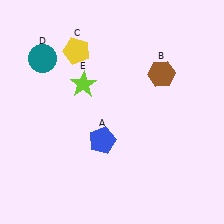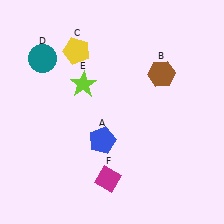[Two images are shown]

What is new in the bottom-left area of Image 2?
A magenta diamond (F) was added in the bottom-left area of Image 2.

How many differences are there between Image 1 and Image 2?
There is 1 difference between the two images.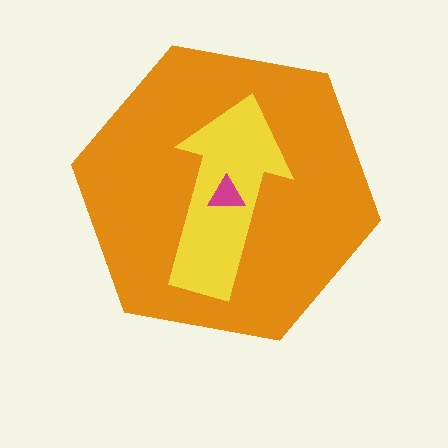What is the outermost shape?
The orange hexagon.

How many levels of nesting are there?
3.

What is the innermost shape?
The magenta triangle.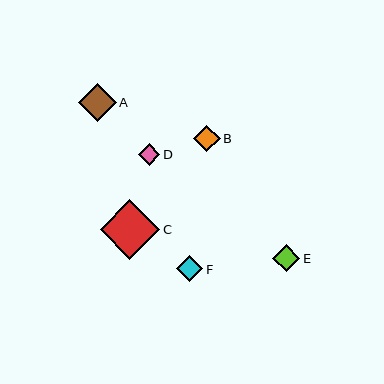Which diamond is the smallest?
Diamond D is the smallest with a size of approximately 21 pixels.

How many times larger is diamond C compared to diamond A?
Diamond C is approximately 1.6 times the size of diamond A.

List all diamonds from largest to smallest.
From largest to smallest: C, A, E, B, F, D.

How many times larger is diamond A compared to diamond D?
Diamond A is approximately 1.8 times the size of diamond D.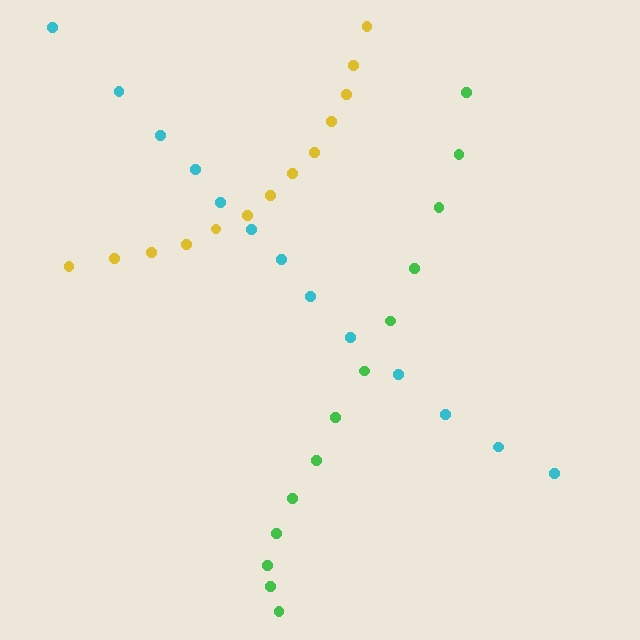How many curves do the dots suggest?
There are 3 distinct paths.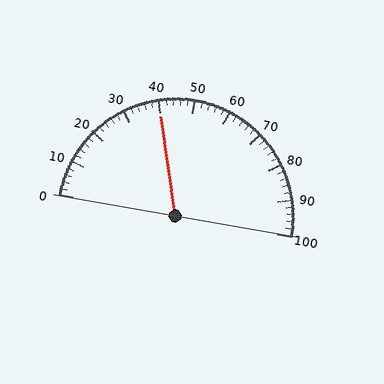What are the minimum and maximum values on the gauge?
The gauge ranges from 0 to 100.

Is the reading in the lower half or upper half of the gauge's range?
The reading is in the lower half of the range (0 to 100).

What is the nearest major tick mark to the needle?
The nearest major tick mark is 40.